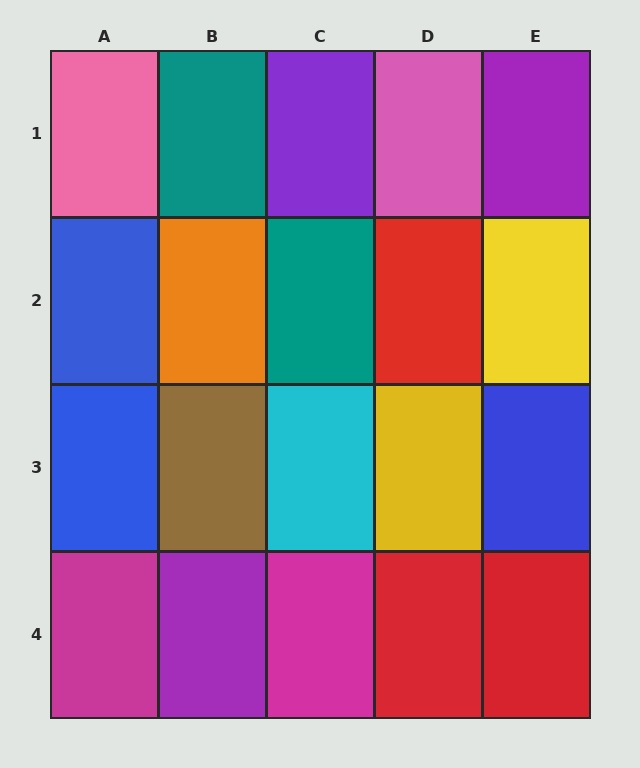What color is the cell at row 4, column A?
Magenta.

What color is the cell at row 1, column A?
Pink.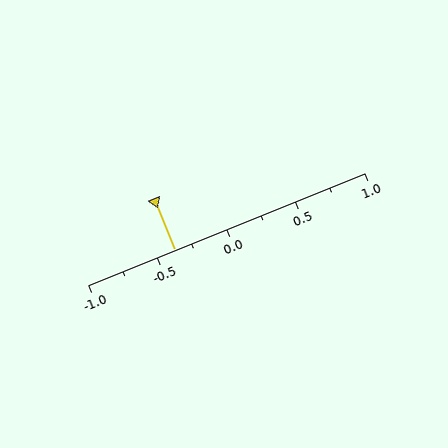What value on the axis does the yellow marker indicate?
The marker indicates approximately -0.38.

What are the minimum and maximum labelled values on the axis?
The axis runs from -1.0 to 1.0.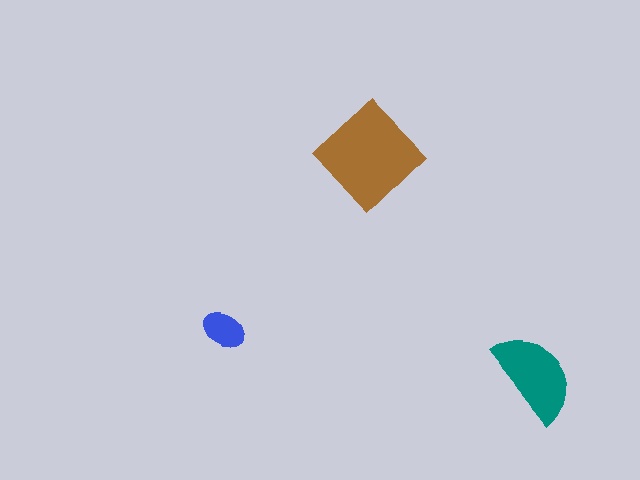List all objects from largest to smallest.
The brown diamond, the teal semicircle, the blue ellipse.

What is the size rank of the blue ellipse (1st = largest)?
3rd.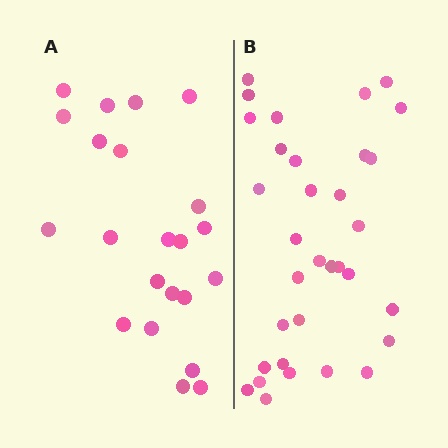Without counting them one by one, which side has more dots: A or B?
Region B (the right region) has more dots.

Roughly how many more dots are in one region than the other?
Region B has roughly 12 or so more dots than region A.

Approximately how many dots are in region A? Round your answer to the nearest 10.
About 20 dots. (The exact count is 22, which rounds to 20.)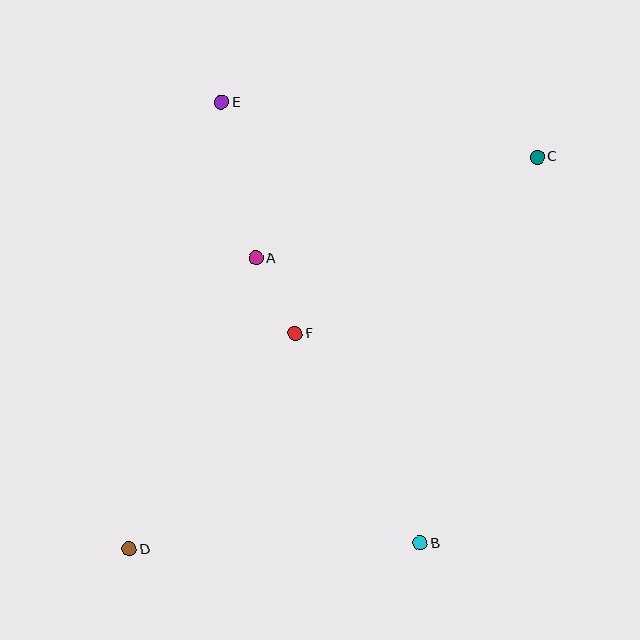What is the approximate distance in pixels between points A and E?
The distance between A and E is approximately 160 pixels.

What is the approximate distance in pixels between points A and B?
The distance between A and B is approximately 329 pixels.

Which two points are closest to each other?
Points A and F are closest to each other.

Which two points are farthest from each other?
Points C and D are farthest from each other.